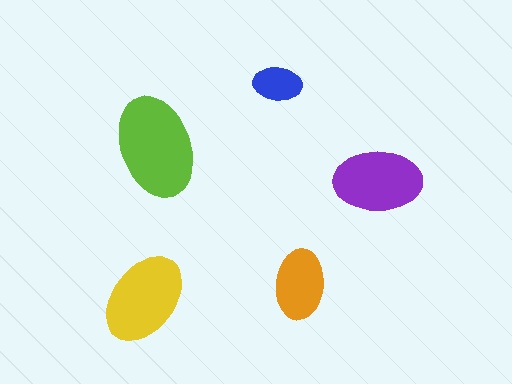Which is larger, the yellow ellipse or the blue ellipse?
The yellow one.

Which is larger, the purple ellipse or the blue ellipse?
The purple one.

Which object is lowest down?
The yellow ellipse is bottommost.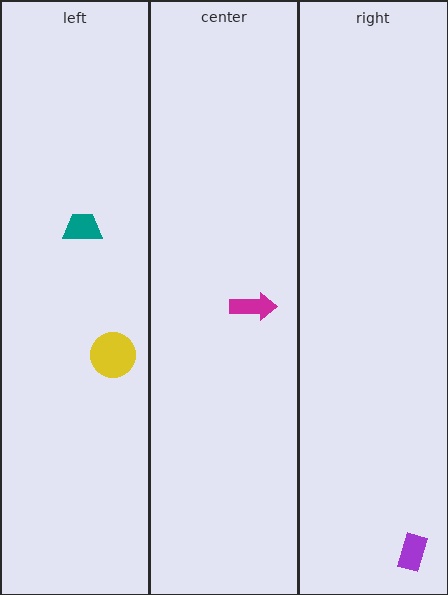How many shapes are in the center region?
1.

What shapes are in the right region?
The purple rectangle.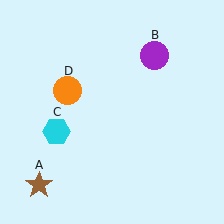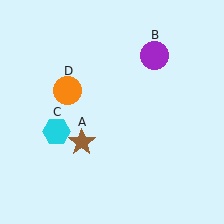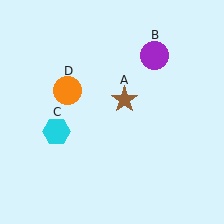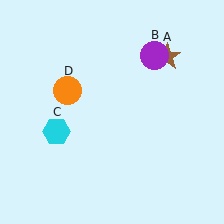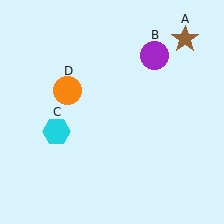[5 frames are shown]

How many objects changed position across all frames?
1 object changed position: brown star (object A).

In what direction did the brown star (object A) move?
The brown star (object A) moved up and to the right.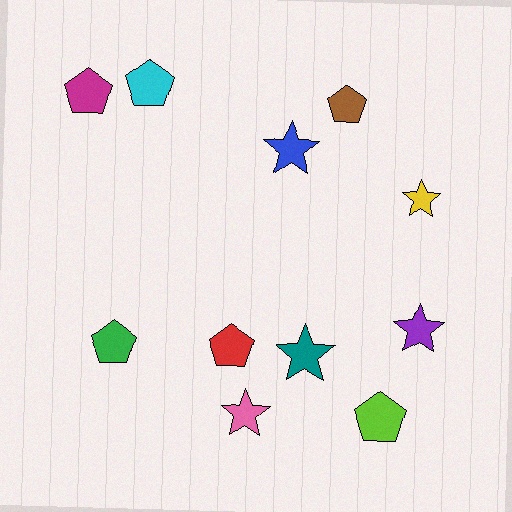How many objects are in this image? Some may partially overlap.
There are 11 objects.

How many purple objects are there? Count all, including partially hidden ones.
There is 1 purple object.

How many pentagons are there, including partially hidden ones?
There are 6 pentagons.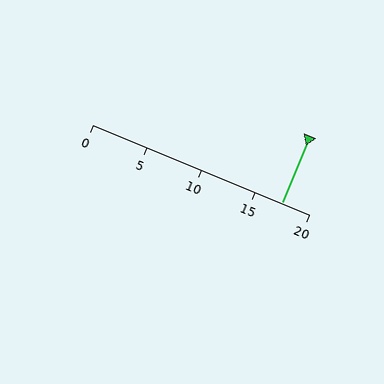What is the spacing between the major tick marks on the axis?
The major ticks are spaced 5 apart.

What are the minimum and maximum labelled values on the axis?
The axis runs from 0 to 20.